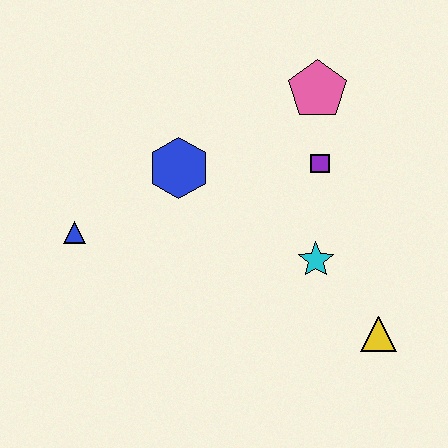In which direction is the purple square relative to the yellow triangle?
The purple square is above the yellow triangle.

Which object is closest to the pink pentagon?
The purple square is closest to the pink pentagon.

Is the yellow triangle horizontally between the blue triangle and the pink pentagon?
No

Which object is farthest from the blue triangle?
The yellow triangle is farthest from the blue triangle.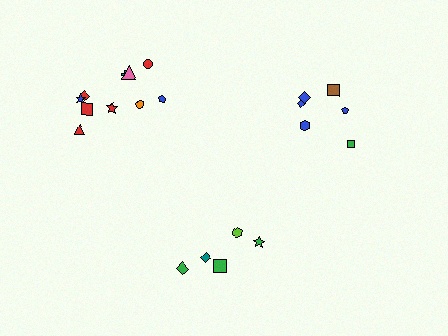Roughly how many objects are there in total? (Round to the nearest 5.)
Roughly 20 objects in total.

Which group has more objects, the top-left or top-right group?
The top-left group.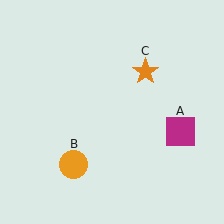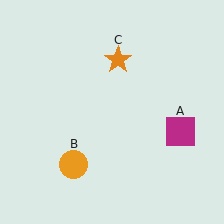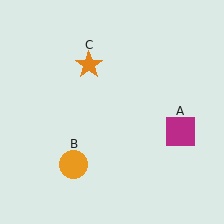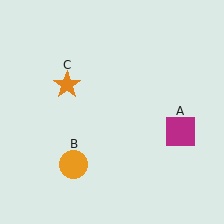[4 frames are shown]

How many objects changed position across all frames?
1 object changed position: orange star (object C).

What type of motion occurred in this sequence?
The orange star (object C) rotated counterclockwise around the center of the scene.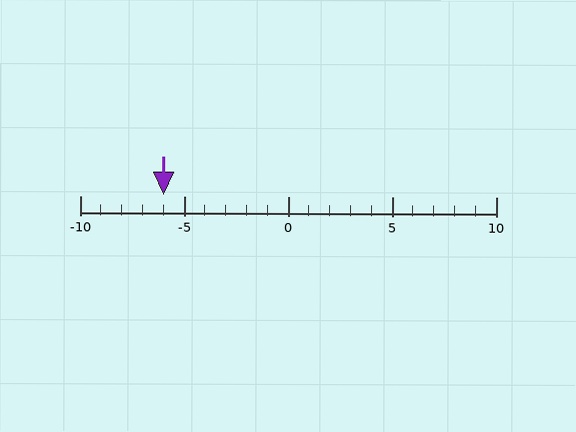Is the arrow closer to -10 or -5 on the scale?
The arrow is closer to -5.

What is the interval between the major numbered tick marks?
The major tick marks are spaced 5 units apart.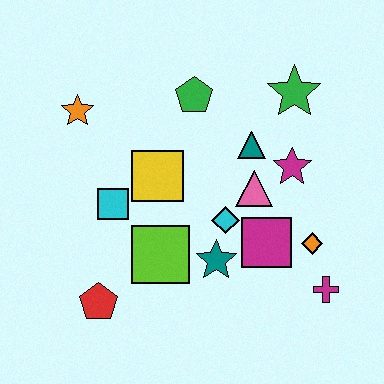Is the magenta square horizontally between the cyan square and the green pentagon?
No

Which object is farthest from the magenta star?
The red pentagon is farthest from the magenta star.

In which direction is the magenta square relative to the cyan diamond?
The magenta square is to the right of the cyan diamond.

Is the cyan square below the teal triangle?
Yes